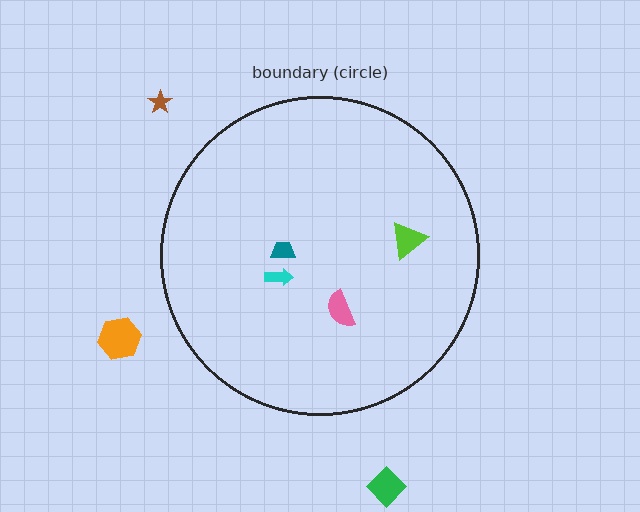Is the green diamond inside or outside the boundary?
Outside.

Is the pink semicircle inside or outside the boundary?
Inside.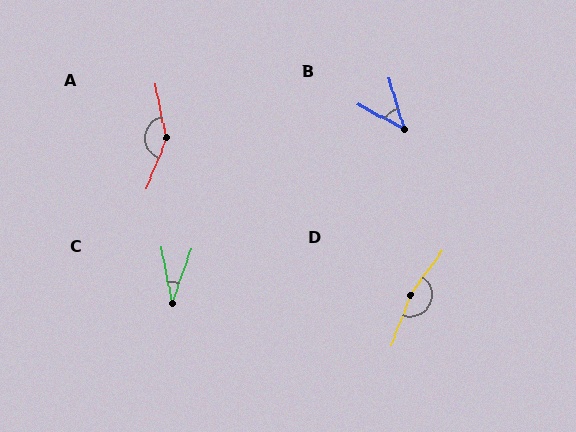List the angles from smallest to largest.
C (31°), B (45°), A (147°), D (164°).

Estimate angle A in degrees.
Approximately 147 degrees.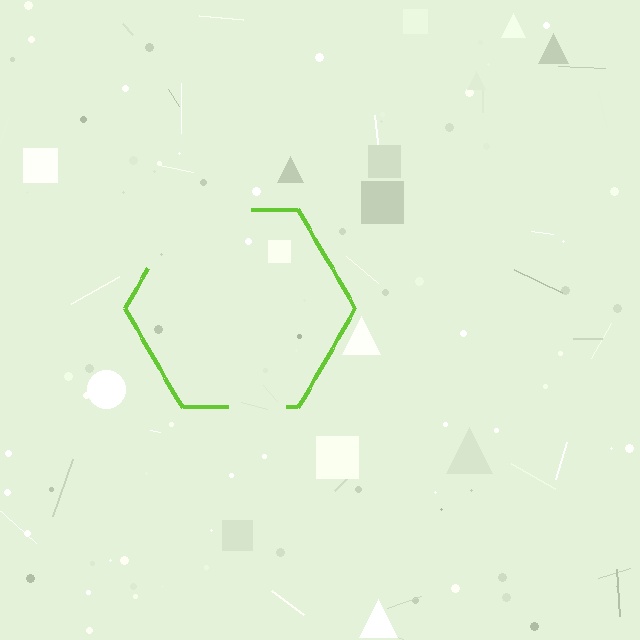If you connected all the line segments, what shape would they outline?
They would outline a hexagon.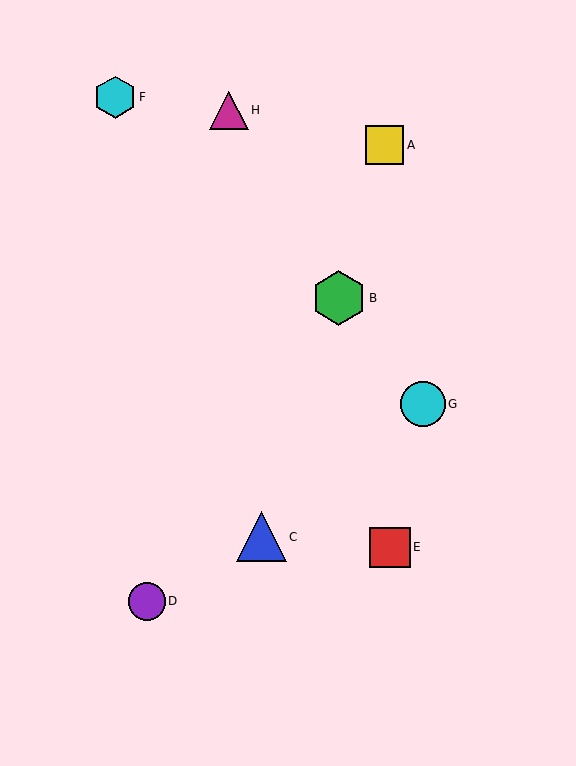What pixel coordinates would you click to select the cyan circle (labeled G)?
Click at (423, 404) to select the cyan circle G.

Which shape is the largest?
The green hexagon (labeled B) is the largest.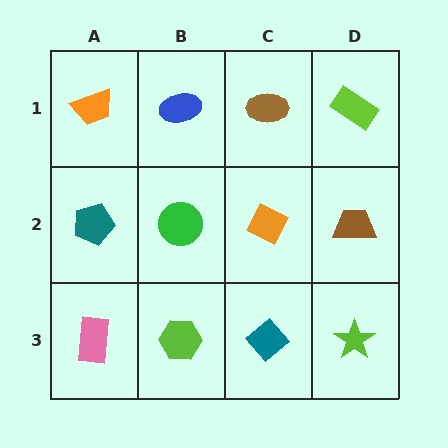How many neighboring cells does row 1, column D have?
2.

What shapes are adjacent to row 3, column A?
A teal pentagon (row 2, column A), a lime hexagon (row 3, column B).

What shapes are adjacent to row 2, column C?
A brown ellipse (row 1, column C), a teal diamond (row 3, column C), a green circle (row 2, column B), a brown trapezoid (row 2, column D).